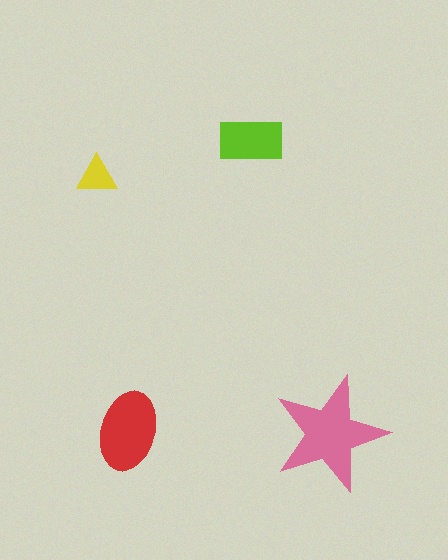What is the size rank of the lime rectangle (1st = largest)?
3rd.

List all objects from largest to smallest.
The pink star, the red ellipse, the lime rectangle, the yellow triangle.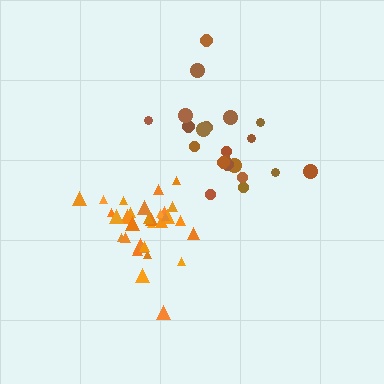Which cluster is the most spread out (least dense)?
Brown.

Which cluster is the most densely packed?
Orange.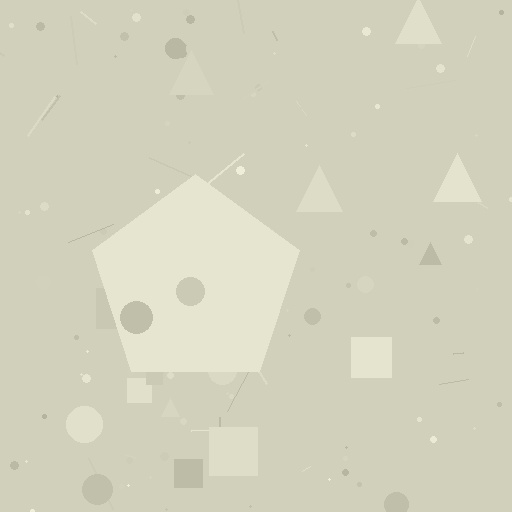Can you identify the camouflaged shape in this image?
The camouflaged shape is a pentagon.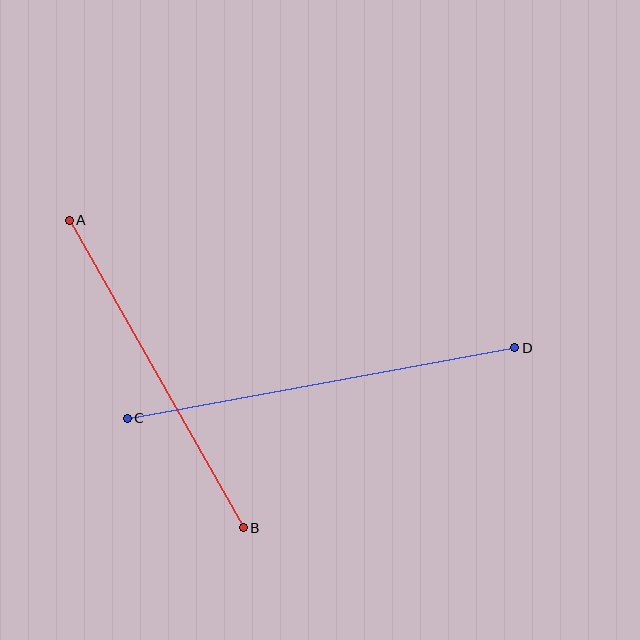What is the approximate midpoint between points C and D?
The midpoint is at approximately (321, 383) pixels.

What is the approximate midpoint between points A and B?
The midpoint is at approximately (156, 374) pixels.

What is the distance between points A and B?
The distance is approximately 354 pixels.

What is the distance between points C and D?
The distance is approximately 394 pixels.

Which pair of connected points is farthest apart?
Points C and D are farthest apart.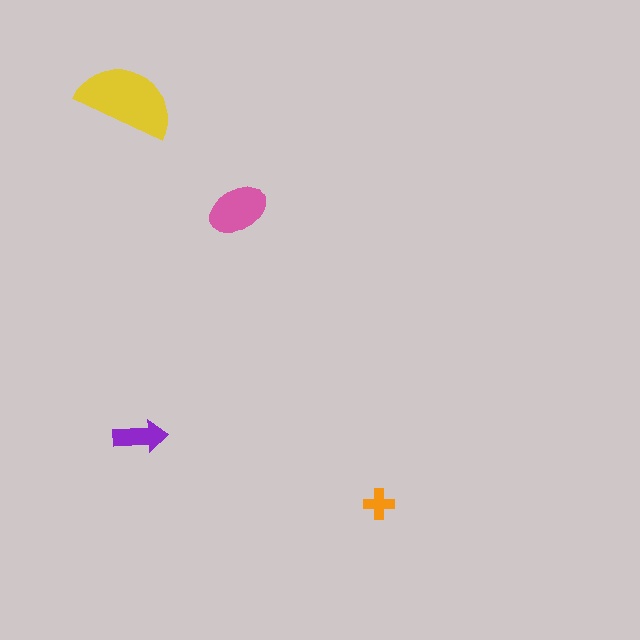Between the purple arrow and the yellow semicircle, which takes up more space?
The yellow semicircle.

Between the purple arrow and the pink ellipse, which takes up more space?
The pink ellipse.